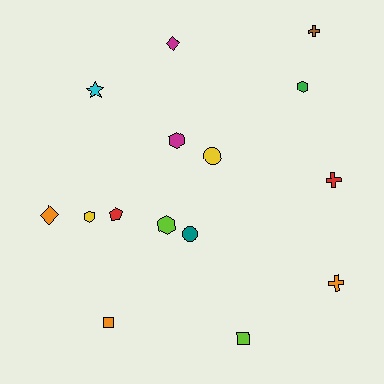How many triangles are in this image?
There are no triangles.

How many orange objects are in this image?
There are 3 orange objects.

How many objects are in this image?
There are 15 objects.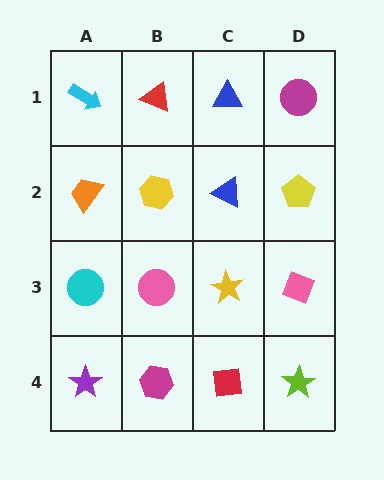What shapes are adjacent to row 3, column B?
A yellow hexagon (row 2, column B), a magenta hexagon (row 4, column B), a cyan circle (row 3, column A), a yellow star (row 3, column C).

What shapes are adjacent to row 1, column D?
A yellow pentagon (row 2, column D), a blue triangle (row 1, column C).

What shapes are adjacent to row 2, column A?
A cyan arrow (row 1, column A), a cyan circle (row 3, column A), a yellow hexagon (row 2, column B).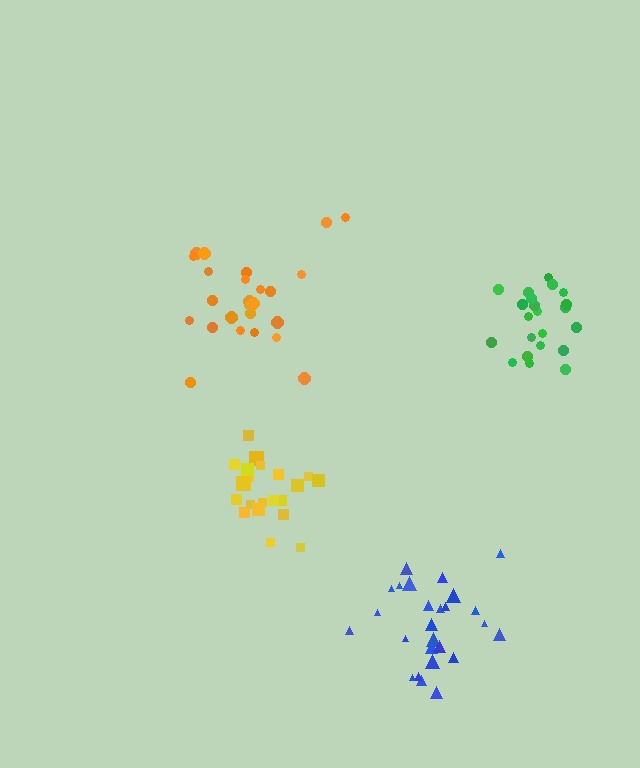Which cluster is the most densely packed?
Yellow.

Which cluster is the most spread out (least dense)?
Orange.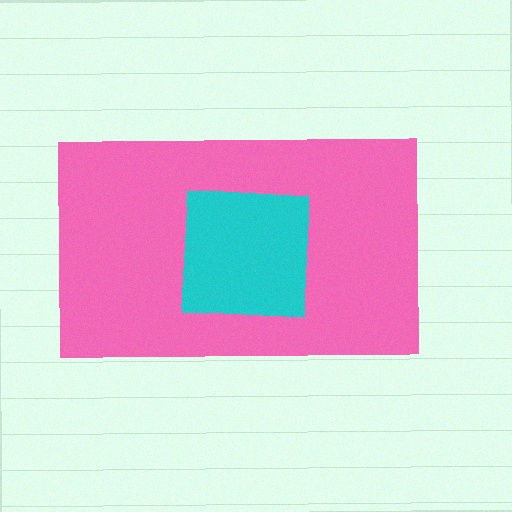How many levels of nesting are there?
2.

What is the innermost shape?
The cyan square.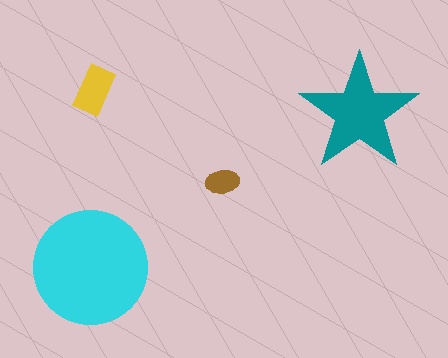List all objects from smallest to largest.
The brown ellipse, the yellow rectangle, the teal star, the cyan circle.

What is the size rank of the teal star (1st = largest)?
2nd.